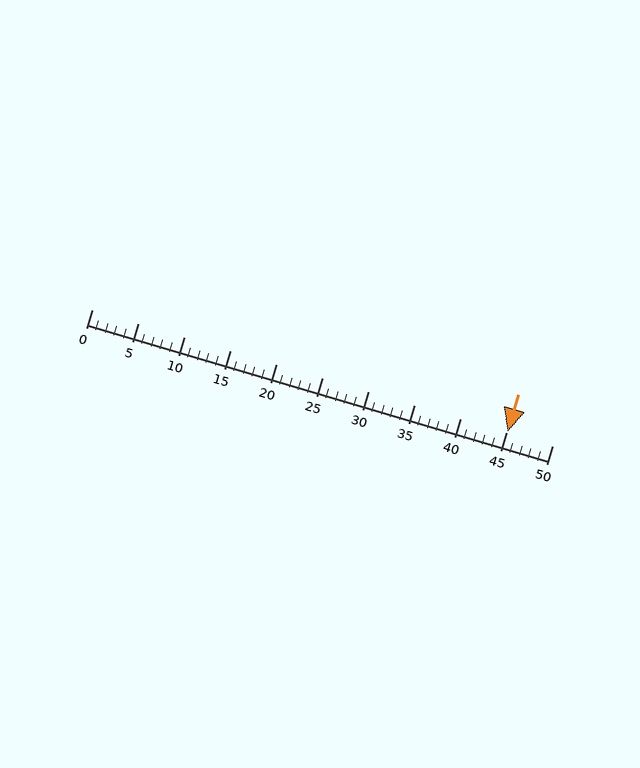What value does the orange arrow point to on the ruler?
The orange arrow points to approximately 45.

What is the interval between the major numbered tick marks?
The major tick marks are spaced 5 units apart.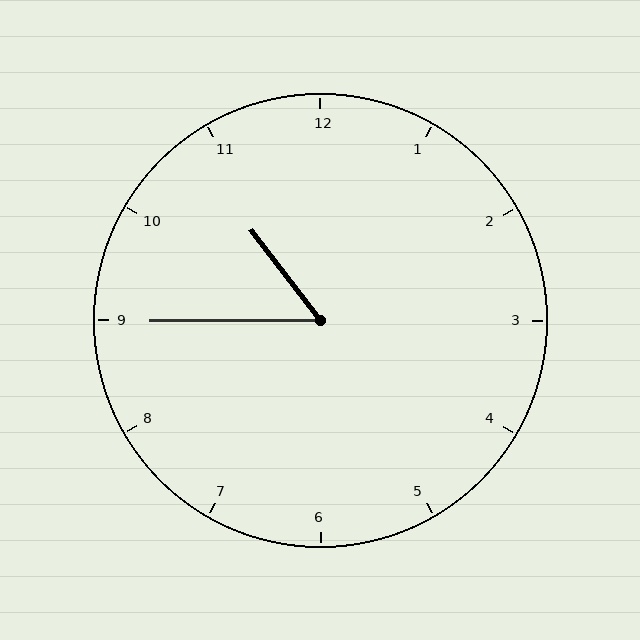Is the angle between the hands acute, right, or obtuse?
It is acute.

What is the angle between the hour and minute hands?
Approximately 52 degrees.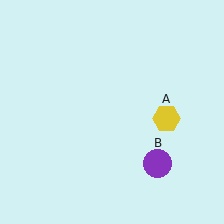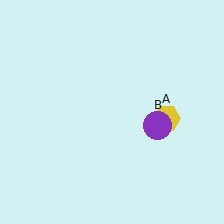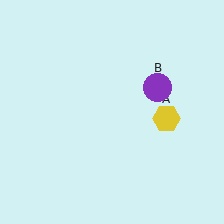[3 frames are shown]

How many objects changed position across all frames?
1 object changed position: purple circle (object B).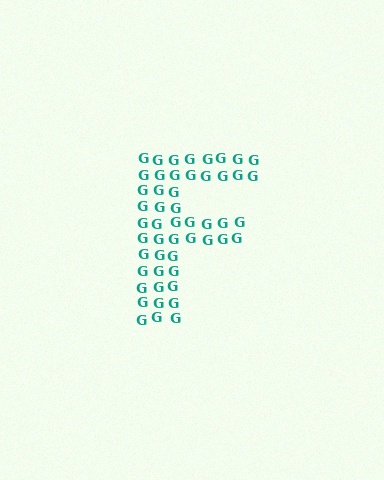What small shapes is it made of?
It is made of small letter G's.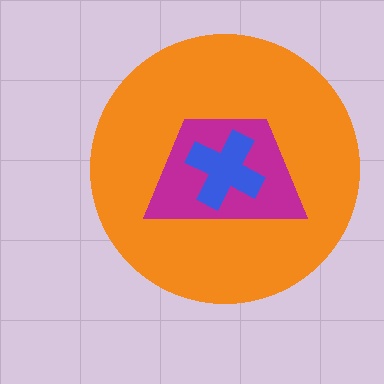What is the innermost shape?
The blue cross.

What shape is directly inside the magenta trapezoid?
The blue cross.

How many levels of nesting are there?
3.